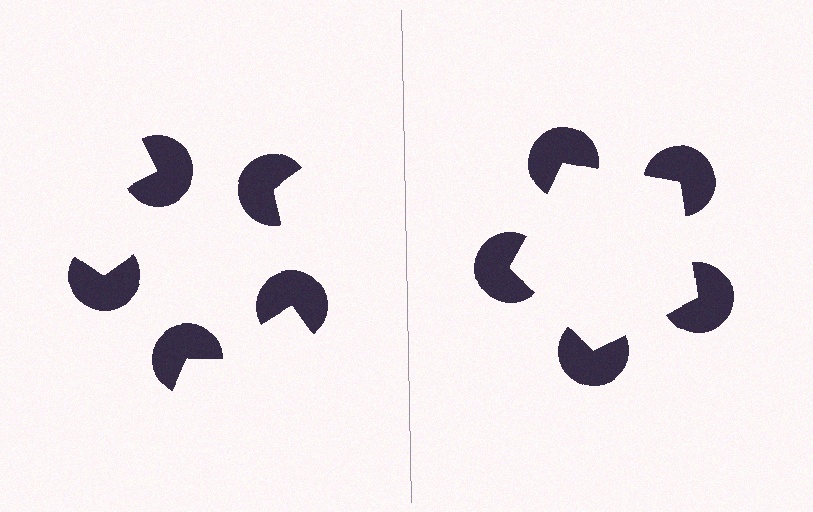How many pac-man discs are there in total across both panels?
10 — 5 on each side.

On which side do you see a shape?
An illusory pentagon appears on the right side. On the left side the wedge cuts are rotated, so no coherent shape forms.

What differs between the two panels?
The pac-man discs are positioned identically on both sides; only the wedge orientations differ. On the right they align to a pentagon; on the left they are misaligned.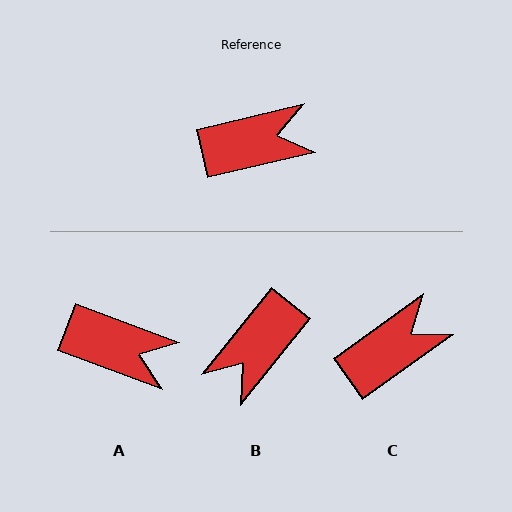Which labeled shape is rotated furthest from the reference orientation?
B, about 142 degrees away.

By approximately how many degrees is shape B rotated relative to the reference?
Approximately 142 degrees clockwise.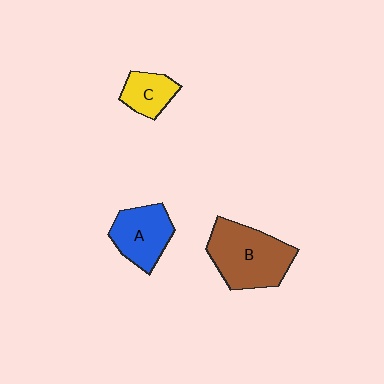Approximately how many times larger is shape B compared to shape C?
Approximately 2.2 times.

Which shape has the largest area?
Shape B (brown).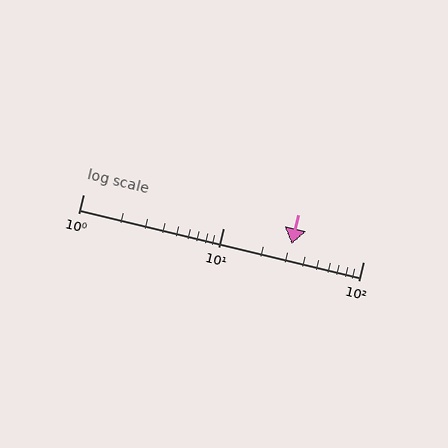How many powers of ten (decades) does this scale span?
The scale spans 2 decades, from 1 to 100.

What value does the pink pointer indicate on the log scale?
The pointer indicates approximately 31.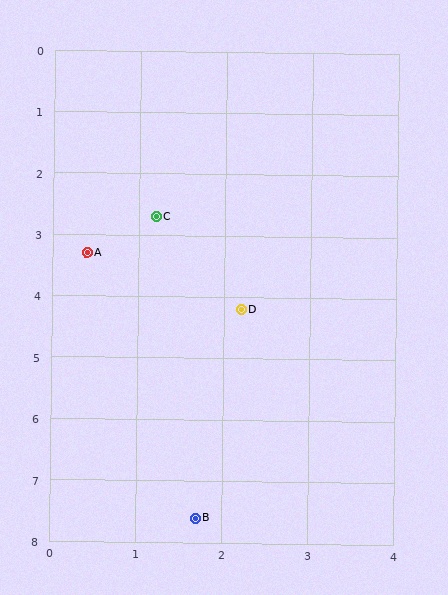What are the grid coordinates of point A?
Point A is at approximately (0.4, 3.3).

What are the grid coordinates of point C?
Point C is at approximately (1.2, 2.7).